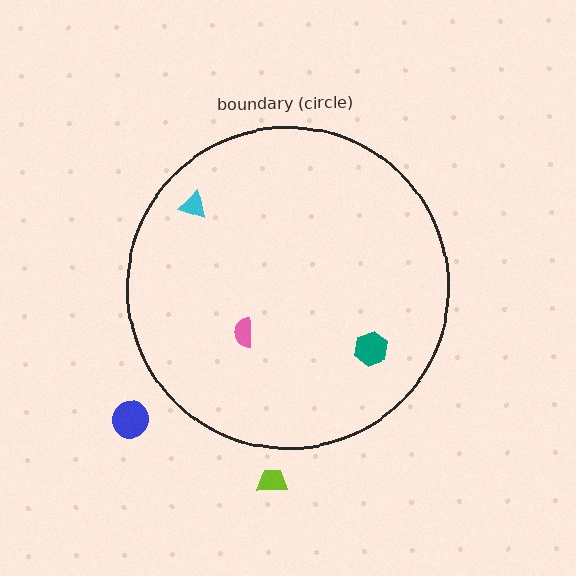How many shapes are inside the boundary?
3 inside, 2 outside.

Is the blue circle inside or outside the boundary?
Outside.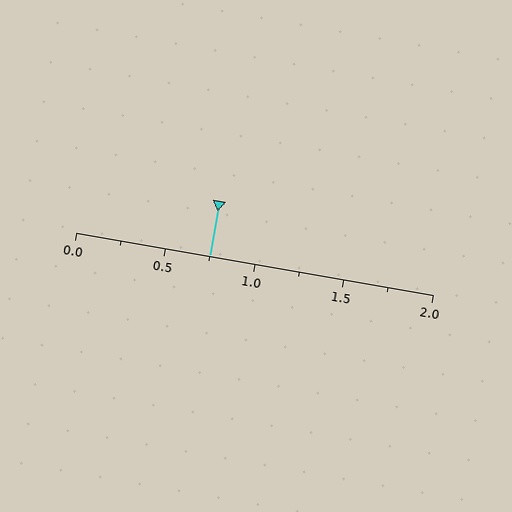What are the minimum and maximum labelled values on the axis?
The axis runs from 0.0 to 2.0.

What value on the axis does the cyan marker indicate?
The marker indicates approximately 0.75.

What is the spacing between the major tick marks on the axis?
The major ticks are spaced 0.5 apart.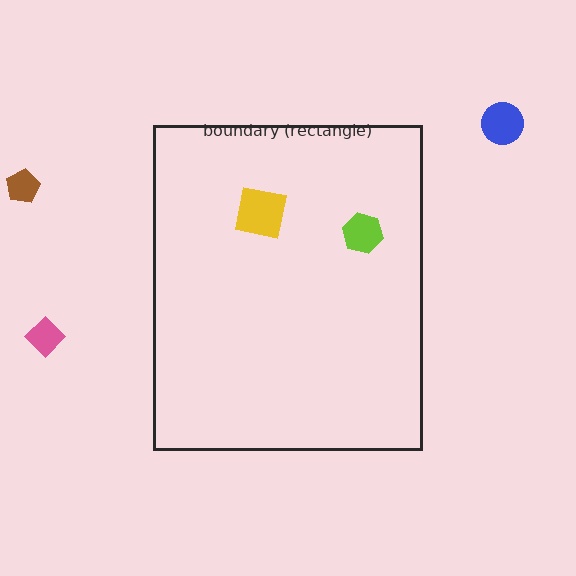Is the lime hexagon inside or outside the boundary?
Inside.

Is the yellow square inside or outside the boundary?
Inside.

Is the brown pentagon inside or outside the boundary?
Outside.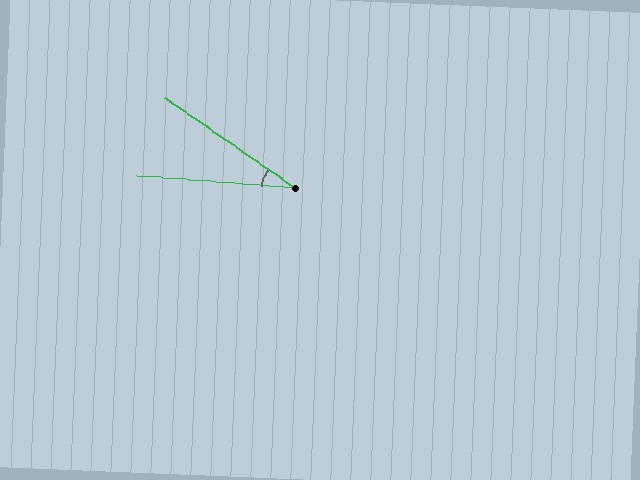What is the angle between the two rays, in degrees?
Approximately 30 degrees.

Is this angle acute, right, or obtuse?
It is acute.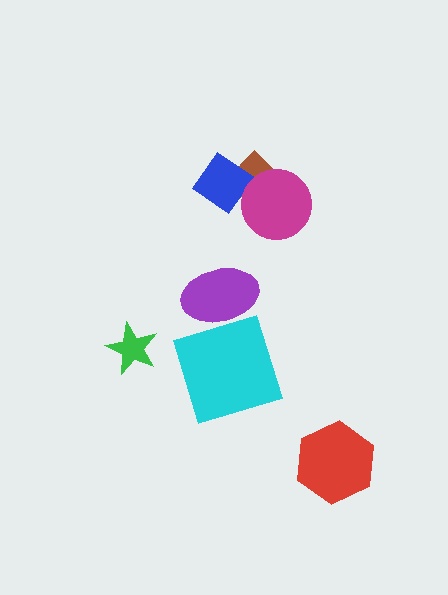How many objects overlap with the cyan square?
1 object overlaps with the cyan square.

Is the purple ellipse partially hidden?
Yes, it is partially covered by another shape.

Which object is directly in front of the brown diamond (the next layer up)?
The blue diamond is directly in front of the brown diamond.